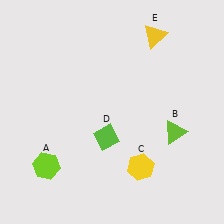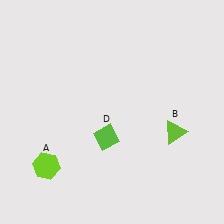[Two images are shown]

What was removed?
The yellow hexagon (C), the yellow triangle (E) were removed in Image 2.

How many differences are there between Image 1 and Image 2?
There are 2 differences between the two images.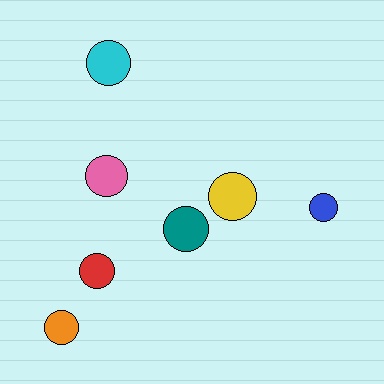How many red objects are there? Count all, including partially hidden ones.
There is 1 red object.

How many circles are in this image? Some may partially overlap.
There are 7 circles.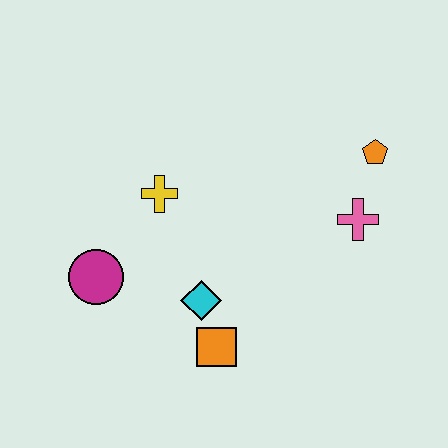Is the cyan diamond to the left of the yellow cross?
No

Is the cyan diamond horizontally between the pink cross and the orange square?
No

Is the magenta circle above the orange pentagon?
No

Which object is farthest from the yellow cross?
The orange pentagon is farthest from the yellow cross.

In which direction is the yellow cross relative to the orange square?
The yellow cross is above the orange square.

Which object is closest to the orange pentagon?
The pink cross is closest to the orange pentagon.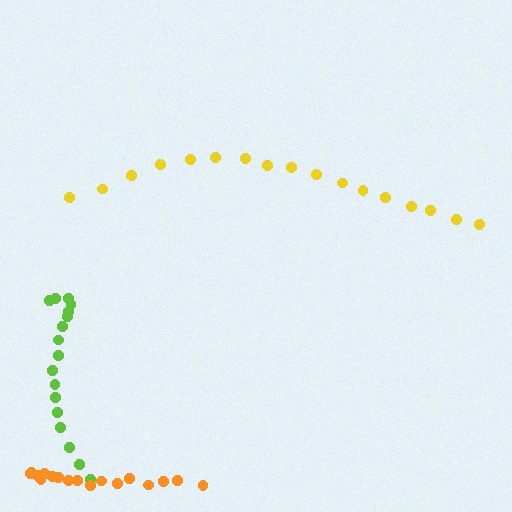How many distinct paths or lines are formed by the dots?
There are 3 distinct paths.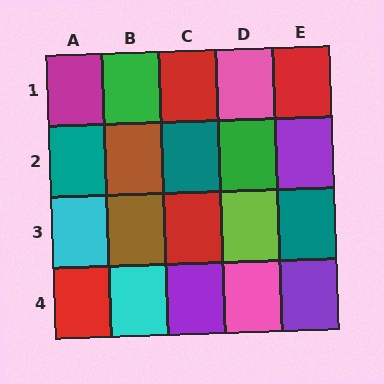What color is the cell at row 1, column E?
Red.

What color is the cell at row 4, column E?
Purple.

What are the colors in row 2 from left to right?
Teal, brown, teal, green, purple.